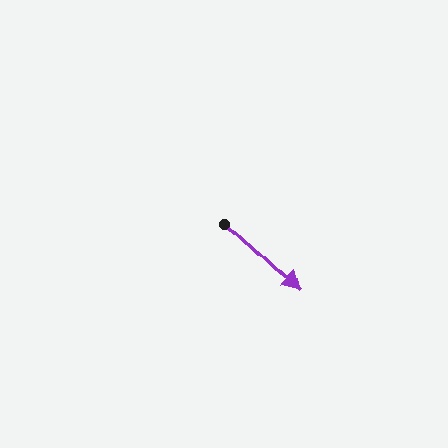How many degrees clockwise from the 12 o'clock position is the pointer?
Approximately 133 degrees.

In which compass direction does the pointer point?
Southeast.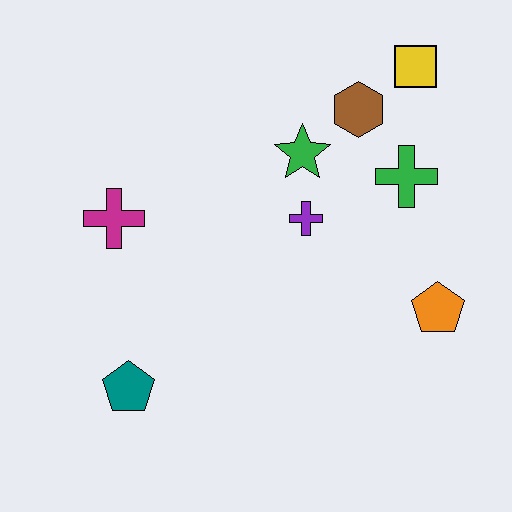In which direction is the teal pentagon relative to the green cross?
The teal pentagon is to the left of the green cross.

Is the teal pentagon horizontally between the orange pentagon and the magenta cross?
Yes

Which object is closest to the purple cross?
The green star is closest to the purple cross.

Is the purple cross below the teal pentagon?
No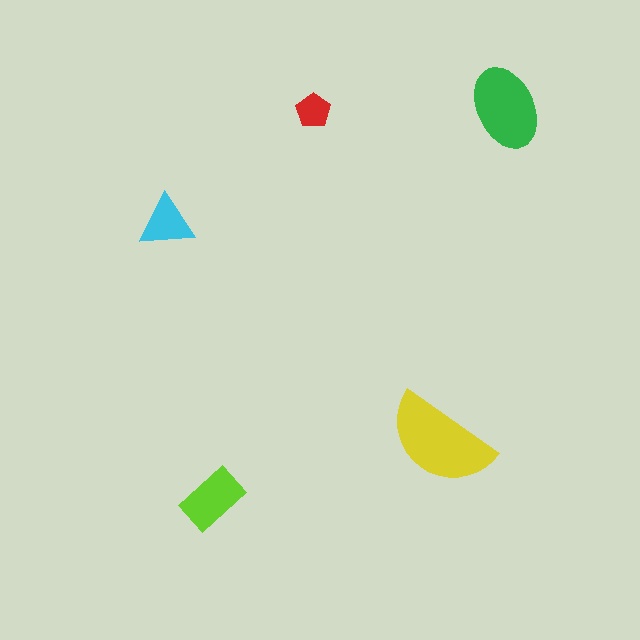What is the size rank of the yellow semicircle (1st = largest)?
1st.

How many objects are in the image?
There are 5 objects in the image.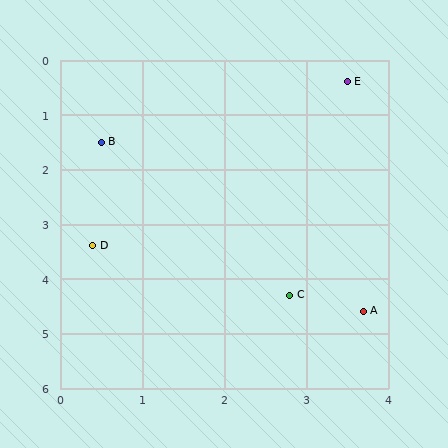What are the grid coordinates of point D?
Point D is at approximately (0.4, 3.4).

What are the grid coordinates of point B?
Point B is at approximately (0.5, 1.5).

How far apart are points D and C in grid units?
Points D and C are about 2.6 grid units apart.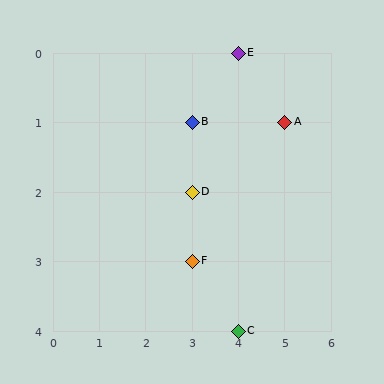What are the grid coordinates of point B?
Point B is at grid coordinates (3, 1).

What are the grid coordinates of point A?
Point A is at grid coordinates (5, 1).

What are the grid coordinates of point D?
Point D is at grid coordinates (3, 2).